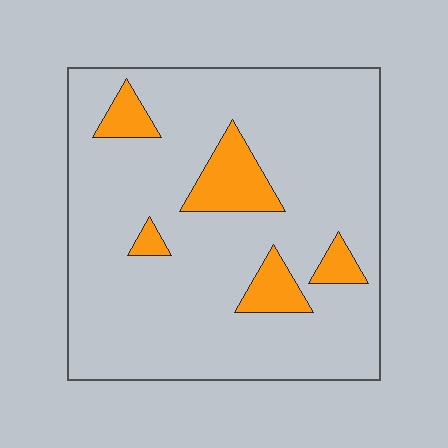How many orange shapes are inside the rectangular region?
5.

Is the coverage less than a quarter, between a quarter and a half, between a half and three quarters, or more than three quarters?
Less than a quarter.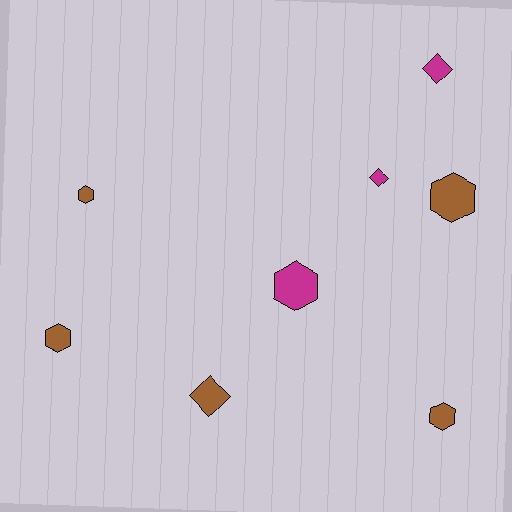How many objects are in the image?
There are 8 objects.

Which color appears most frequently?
Brown, with 5 objects.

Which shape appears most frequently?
Hexagon, with 5 objects.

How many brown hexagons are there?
There are 4 brown hexagons.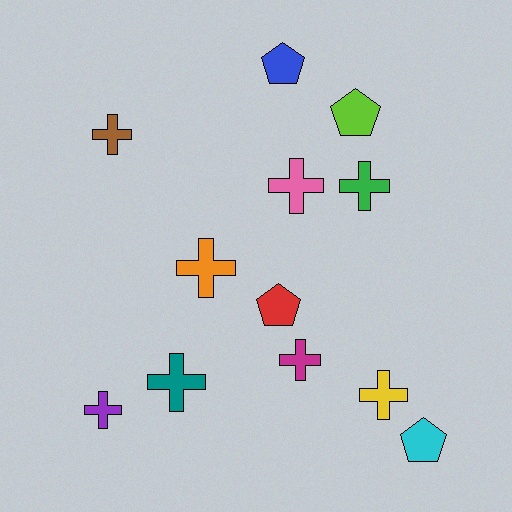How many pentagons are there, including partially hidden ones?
There are 4 pentagons.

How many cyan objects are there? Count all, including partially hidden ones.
There is 1 cyan object.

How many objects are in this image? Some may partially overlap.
There are 12 objects.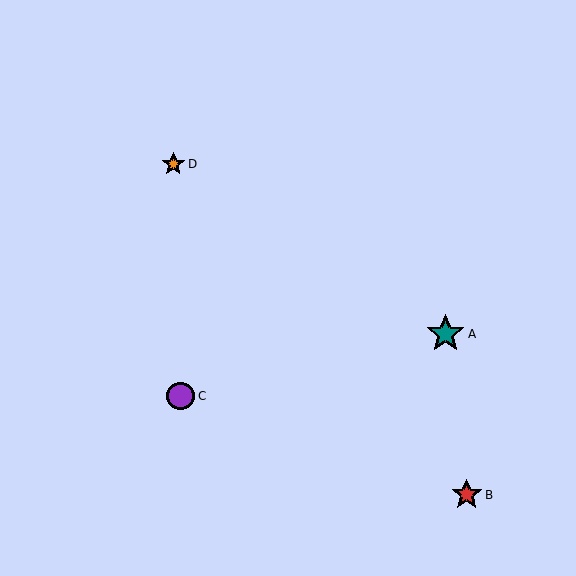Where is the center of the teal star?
The center of the teal star is at (445, 334).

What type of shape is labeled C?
Shape C is a purple circle.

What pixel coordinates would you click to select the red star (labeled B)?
Click at (467, 495) to select the red star B.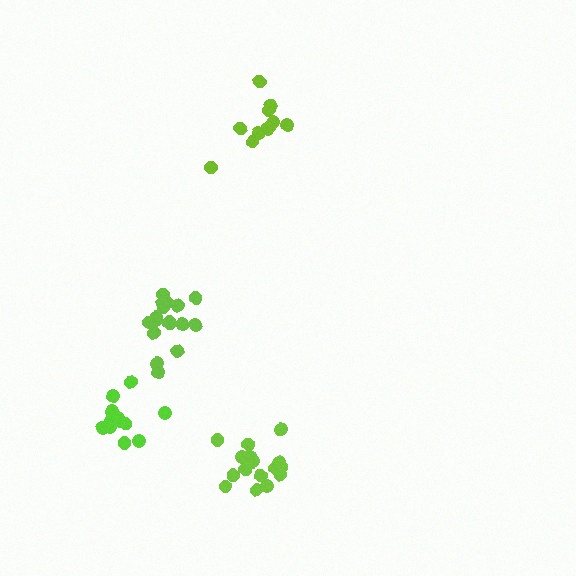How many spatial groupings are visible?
There are 4 spatial groupings.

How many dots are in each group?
Group 1: 12 dots, Group 2: 16 dots, Group 3: 17 dots, Group 4: 12 dots (57 total).